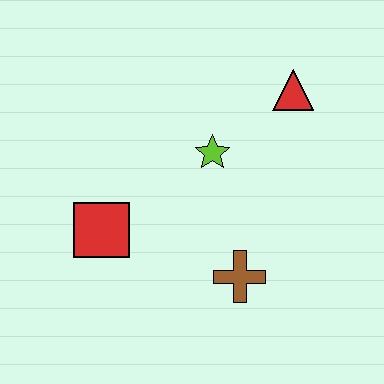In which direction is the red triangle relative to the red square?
The red triangle is to the right of the red square.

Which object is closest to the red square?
The lime star is closest to the red square.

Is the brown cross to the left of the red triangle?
Yes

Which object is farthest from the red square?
The red triangle is farthest from the red square.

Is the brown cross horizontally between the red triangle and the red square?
Yes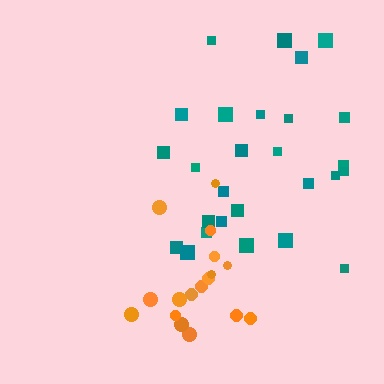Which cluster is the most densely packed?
Orange.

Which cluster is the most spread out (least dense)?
Teal.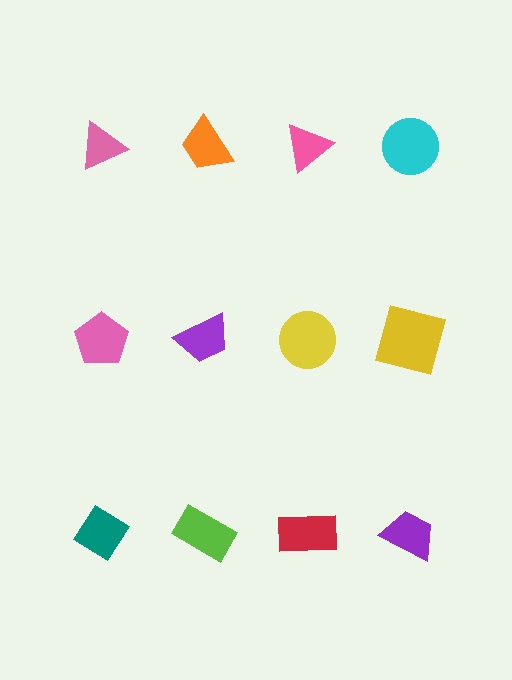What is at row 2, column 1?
A pink pentagon.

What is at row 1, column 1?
A pink triangle.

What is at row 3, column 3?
A red rectangle.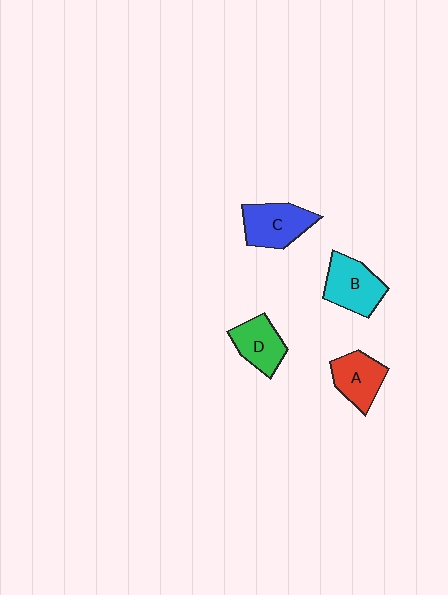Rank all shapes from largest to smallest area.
From largest to smallest: C (blue), B (cyan), A (red), D (green).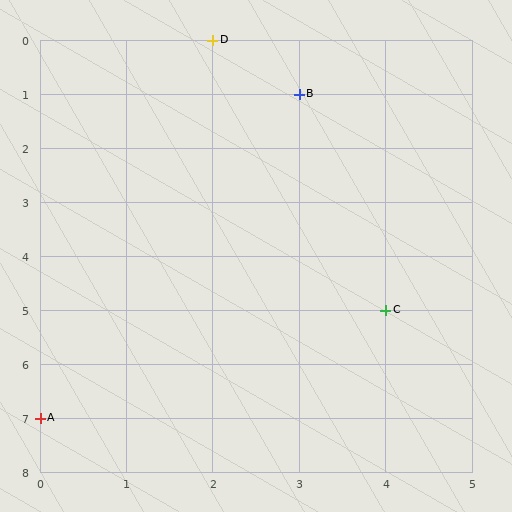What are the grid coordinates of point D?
Point D is at grid coordinates (2, 0).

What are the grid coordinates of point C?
Point C is at grid coordinates (4, 5).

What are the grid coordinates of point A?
Point A is at grid coordinates (0, 7).